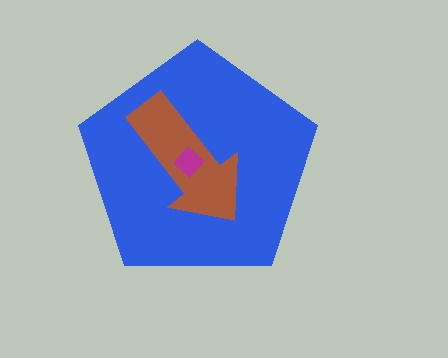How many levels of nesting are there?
3.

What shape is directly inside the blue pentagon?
The brown arrow.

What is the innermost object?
The magenta diamond.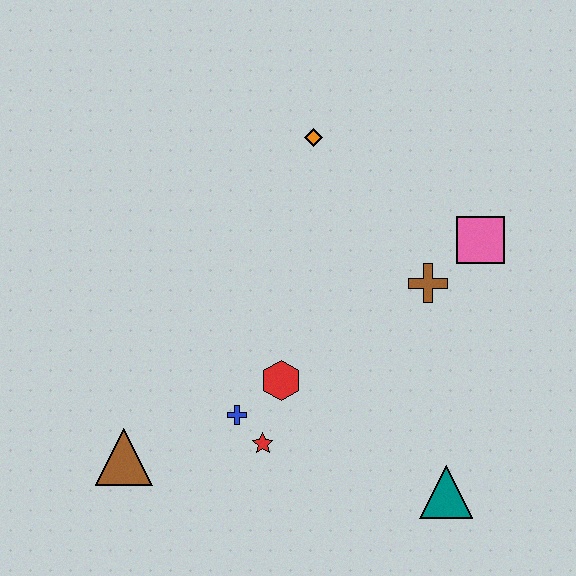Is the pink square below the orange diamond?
Yes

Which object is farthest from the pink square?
The brown triangle is farthest from the pink square.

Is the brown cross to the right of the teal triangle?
No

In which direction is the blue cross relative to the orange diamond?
The blue cross is below the orange diamond.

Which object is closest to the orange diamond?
The brown cross is closest to the orange diamond.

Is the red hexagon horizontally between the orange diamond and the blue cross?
Yes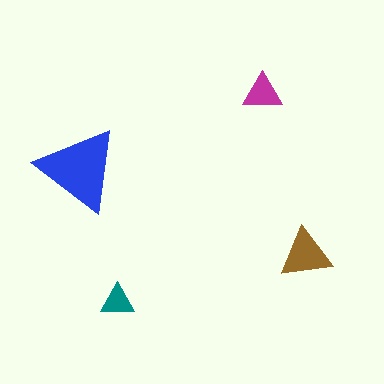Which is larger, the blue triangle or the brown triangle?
The blue one.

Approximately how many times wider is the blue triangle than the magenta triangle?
About 2 times wider.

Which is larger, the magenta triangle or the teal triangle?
The magenta one.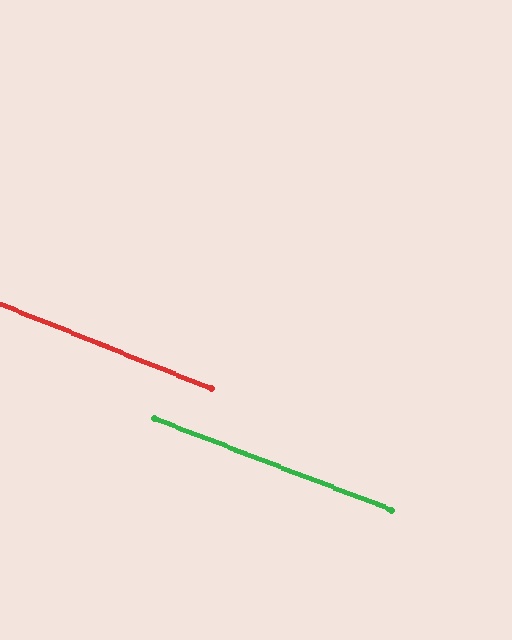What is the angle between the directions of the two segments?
Approximately 0 degrees.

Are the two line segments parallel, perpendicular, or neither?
Parallel — their directions differ by only 0.4°.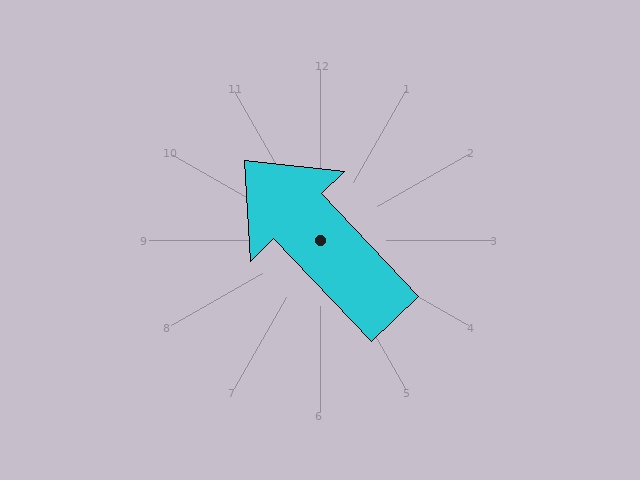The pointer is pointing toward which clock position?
Roughly 11 o'clock.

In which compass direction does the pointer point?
Northwest.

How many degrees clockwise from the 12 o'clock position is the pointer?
Approximately 316 degrees.